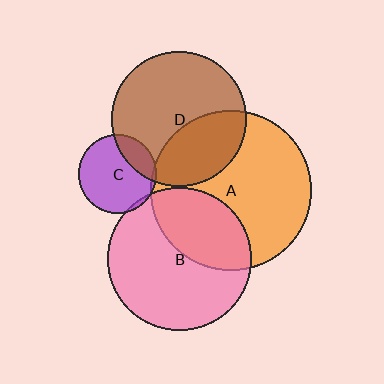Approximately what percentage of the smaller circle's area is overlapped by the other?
Approximately 35%.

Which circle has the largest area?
Circle A (orange).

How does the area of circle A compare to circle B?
Approximately 1.3 times.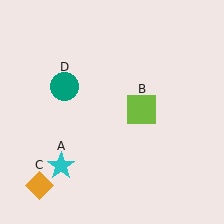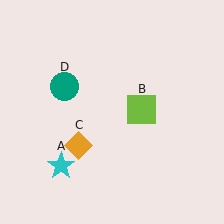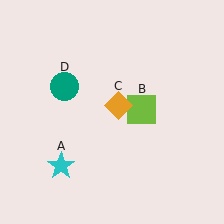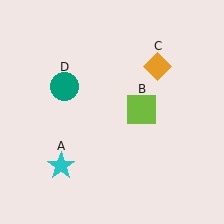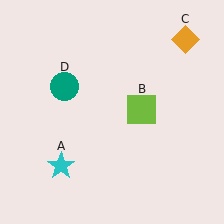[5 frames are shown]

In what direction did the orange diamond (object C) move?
The orange diamond (object C) moved up and to the right.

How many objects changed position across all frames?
1 object changed position: orange diamond (object C).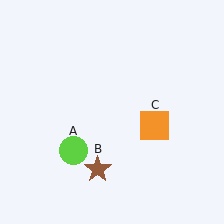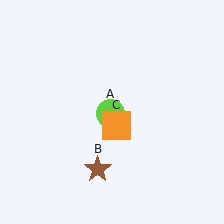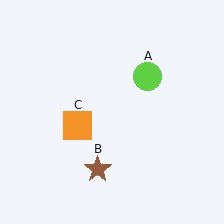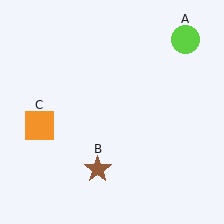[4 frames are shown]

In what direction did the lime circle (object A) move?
The lime circle (object A) moved up and to the right.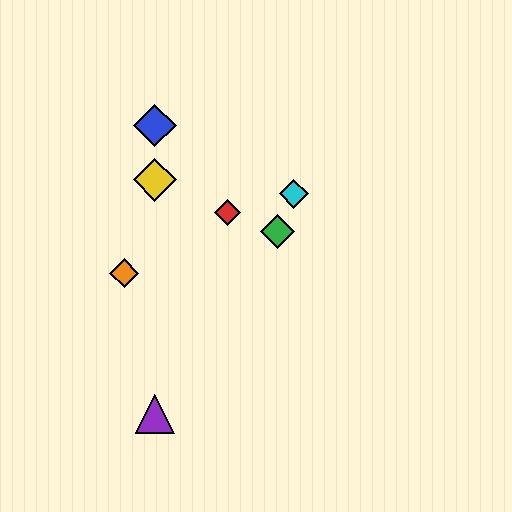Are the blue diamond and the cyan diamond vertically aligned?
No, the blue diamond is at x≈155 and the cyan diamond is at x≈294.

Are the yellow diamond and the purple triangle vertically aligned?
Yes, both are at x≈155.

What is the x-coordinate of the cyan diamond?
The cyan diamond is at x≈294.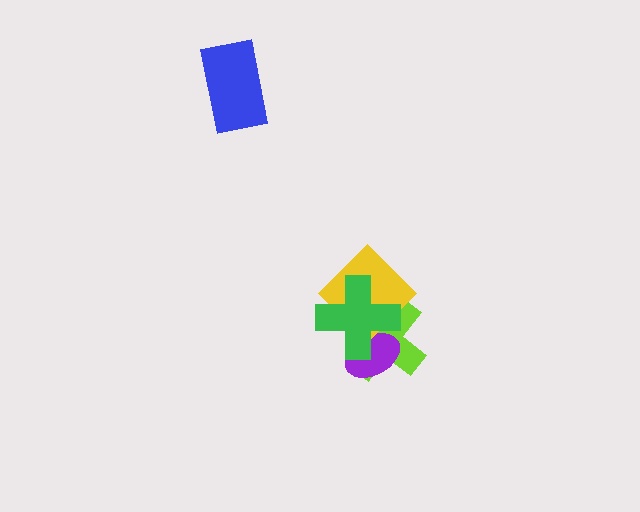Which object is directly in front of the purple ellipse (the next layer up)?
The yellow diamond is directly in front of the purple ellipse.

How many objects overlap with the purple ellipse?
3 objects overlap with the purple ellipse.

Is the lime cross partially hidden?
Yes, it is partially covered by another shape.